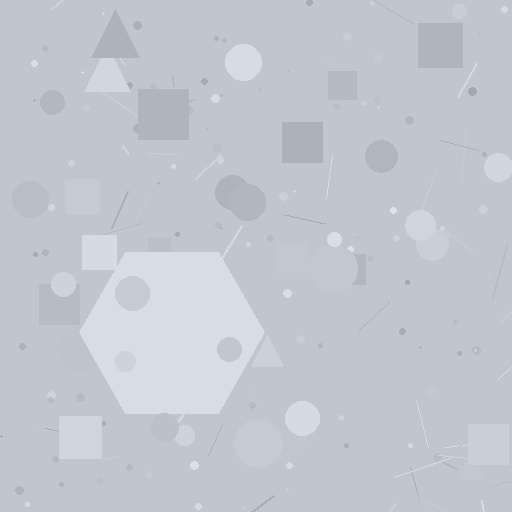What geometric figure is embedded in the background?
A hexagon is embedded in the background.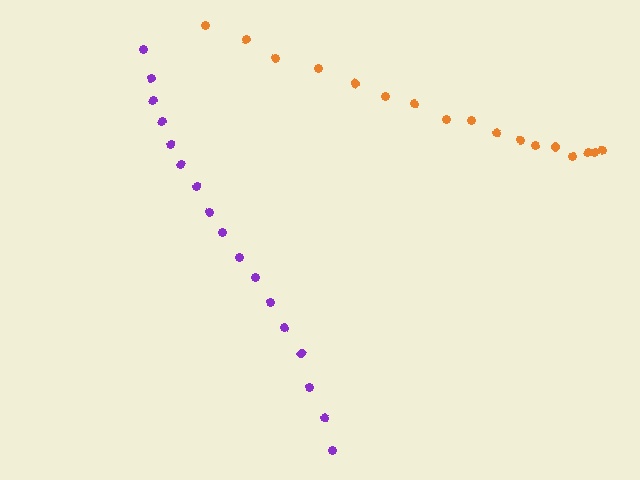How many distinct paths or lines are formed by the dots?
There are 2 distinct paths.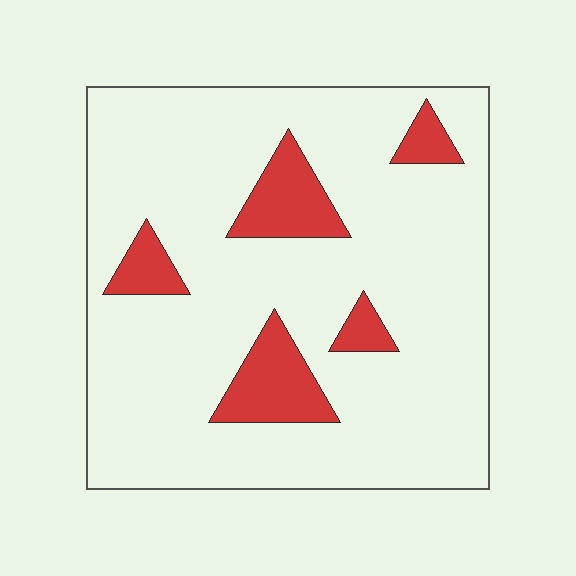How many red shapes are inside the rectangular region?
5.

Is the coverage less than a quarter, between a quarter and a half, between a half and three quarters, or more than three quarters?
Less than a quarter.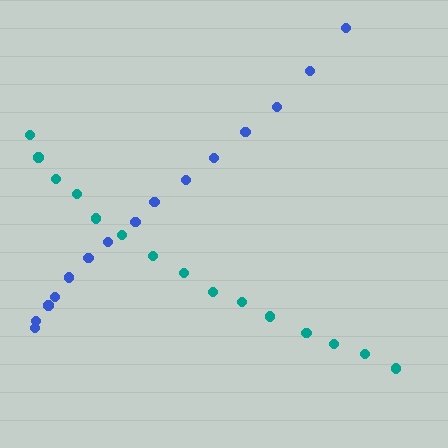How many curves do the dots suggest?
There are 2 distinct paths.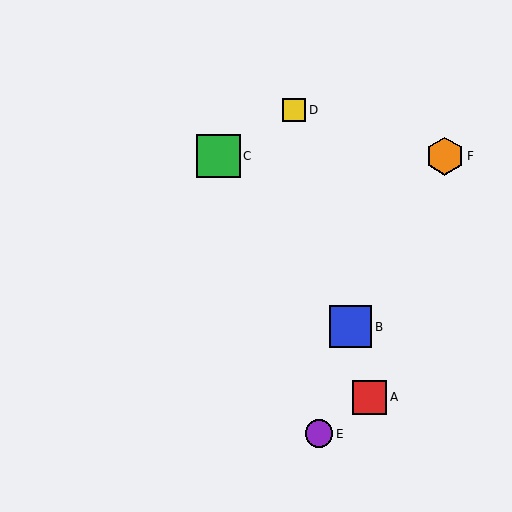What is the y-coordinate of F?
Object F is at y≈156.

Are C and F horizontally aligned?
Yes, both are at y≈156.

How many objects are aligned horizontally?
2 objects (C, F) are aligned horizontally.